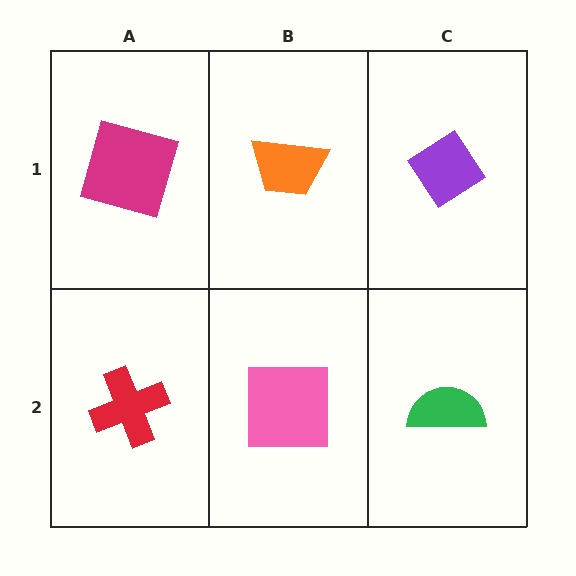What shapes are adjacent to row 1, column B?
A pink square (row 2, column B), a magenta square (row 1, column A), a purple diamond (row 1, column C).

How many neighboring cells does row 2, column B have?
3.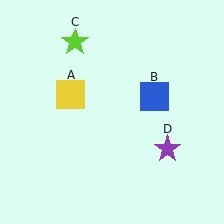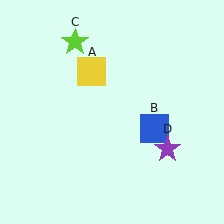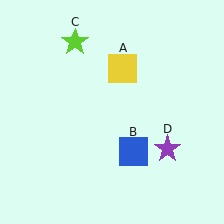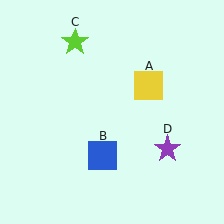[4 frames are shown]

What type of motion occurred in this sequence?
The yellow square (object A), blue square (object B) rotated clockwise around the center of the scene.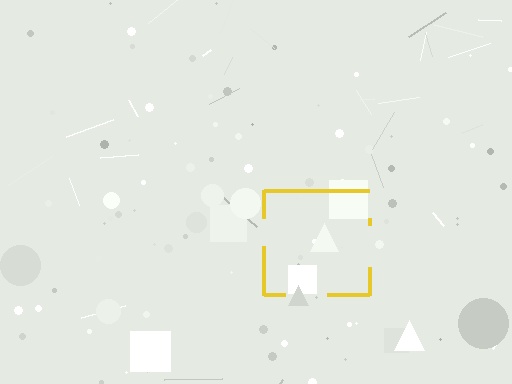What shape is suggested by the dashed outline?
The dashed outline suggests a square.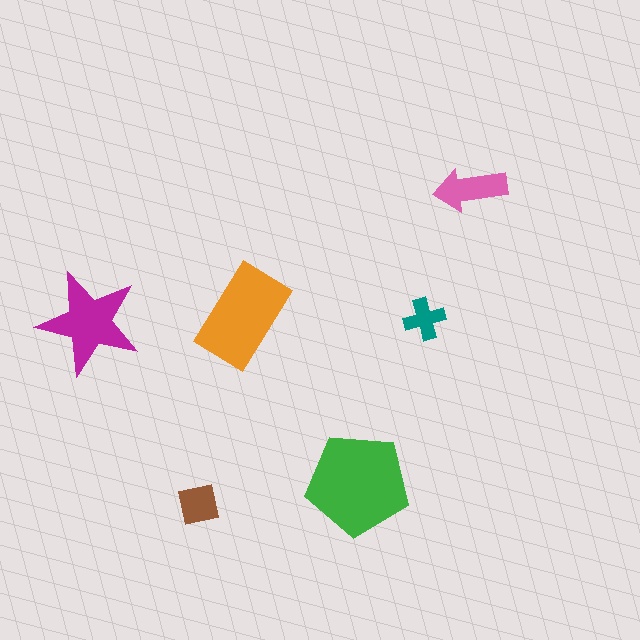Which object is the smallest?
The teal cross.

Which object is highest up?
The pink arrow is topmost.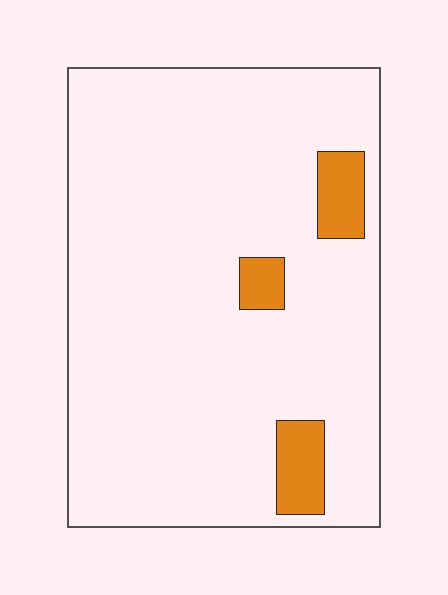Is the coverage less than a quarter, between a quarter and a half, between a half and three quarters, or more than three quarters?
Less than a quarter.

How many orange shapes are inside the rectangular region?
3.